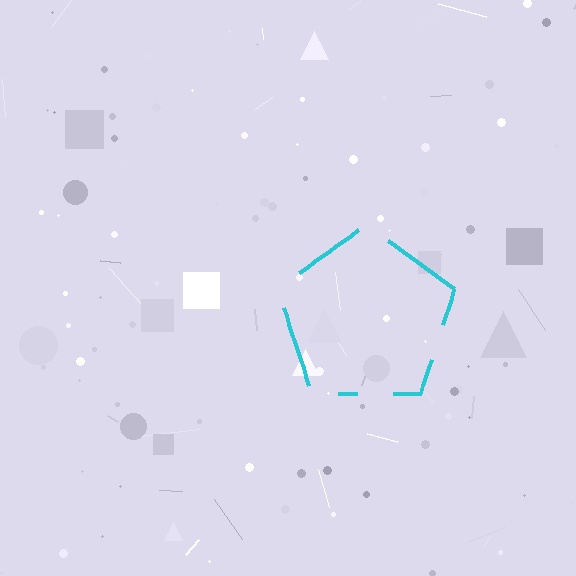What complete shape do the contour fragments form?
The contour fragments form a pentagon.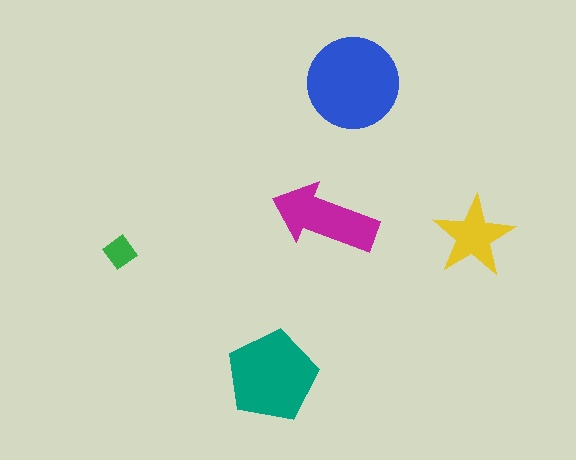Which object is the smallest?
The green diamond.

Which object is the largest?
The blue circle.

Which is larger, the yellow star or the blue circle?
The blue circle.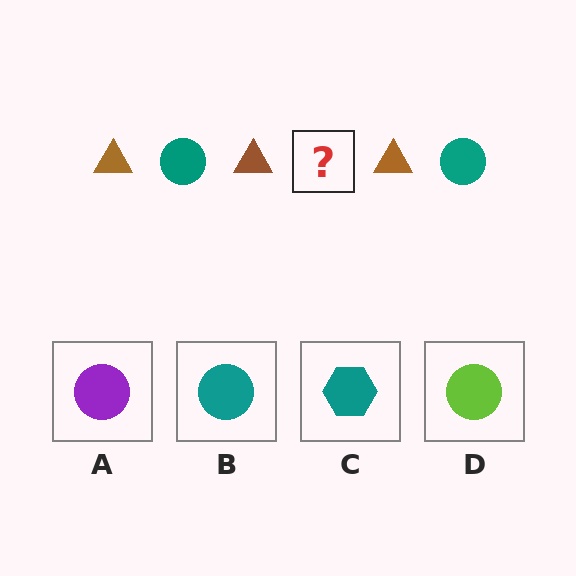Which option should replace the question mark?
Option B.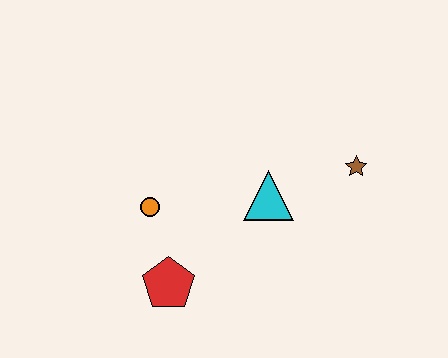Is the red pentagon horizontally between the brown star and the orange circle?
Yes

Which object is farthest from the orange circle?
The brown star is farthest from the orange circle.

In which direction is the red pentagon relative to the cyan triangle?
The red pentagon is to the left of the cyan triangle.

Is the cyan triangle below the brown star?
Yes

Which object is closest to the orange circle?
The red pentagon is closest to the orange circle.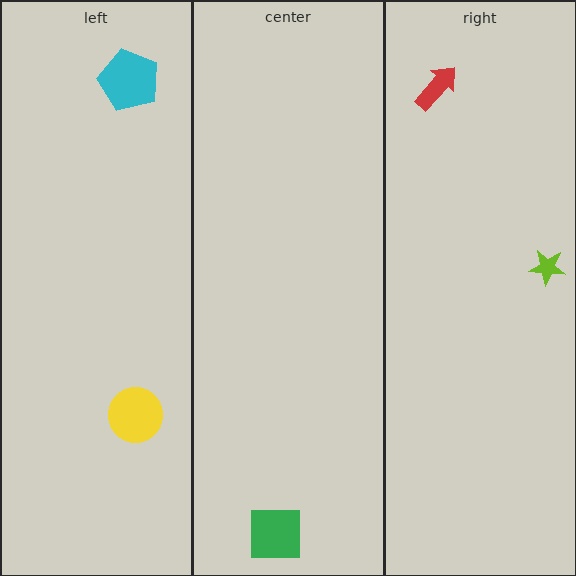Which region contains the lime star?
The right region.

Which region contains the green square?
The center region.